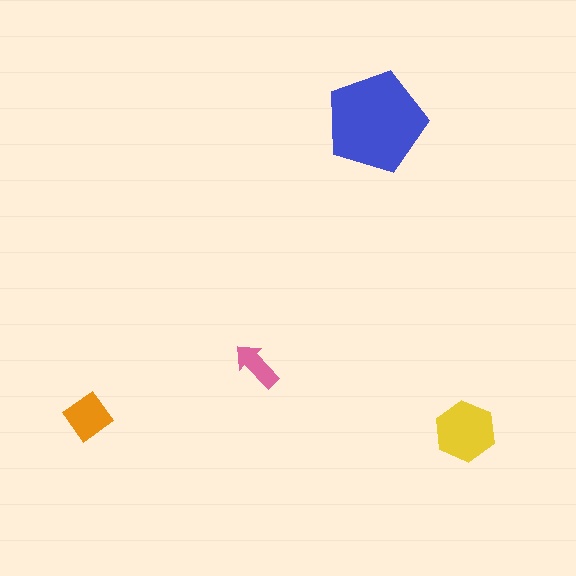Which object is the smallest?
The pink arrow.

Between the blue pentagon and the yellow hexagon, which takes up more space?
The blue pentagon.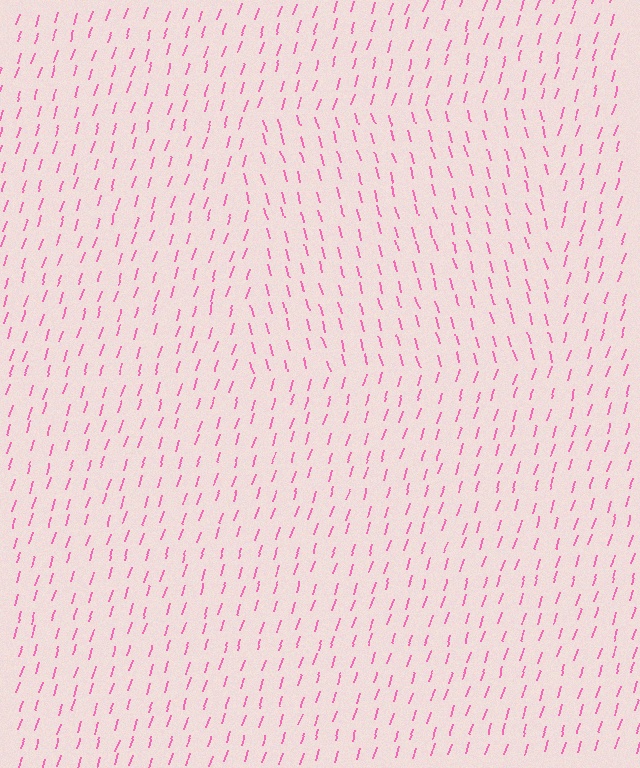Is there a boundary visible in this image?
Yes, there is a texture boundary formed by a change in line orientation.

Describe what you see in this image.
The image is filled with small pink line segments. A rectangle region in the image has lines oriented differently from the surrounding lines, creating a visible texture boundary.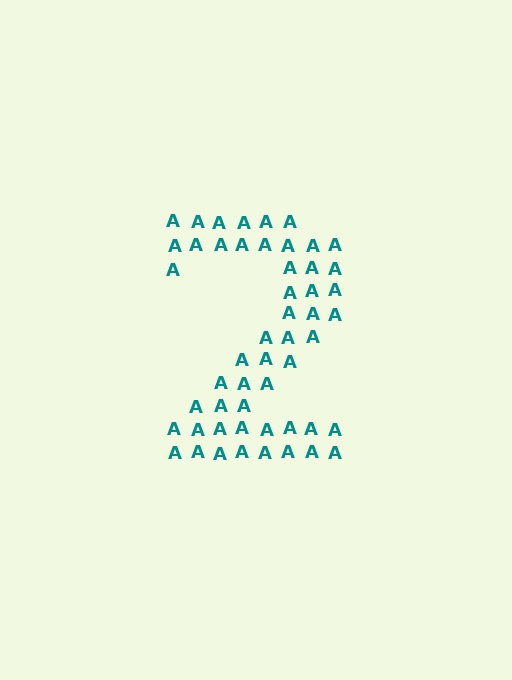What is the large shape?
The large shape is the digit 2.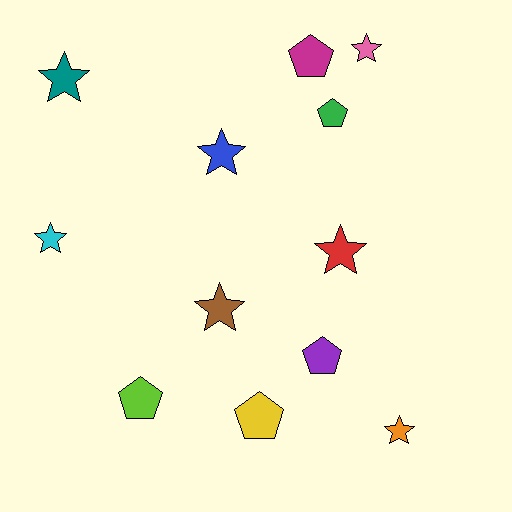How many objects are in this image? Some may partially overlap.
There are 12 objects.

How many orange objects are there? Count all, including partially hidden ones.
There is 1 orange object.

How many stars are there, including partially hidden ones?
There are 7 stars.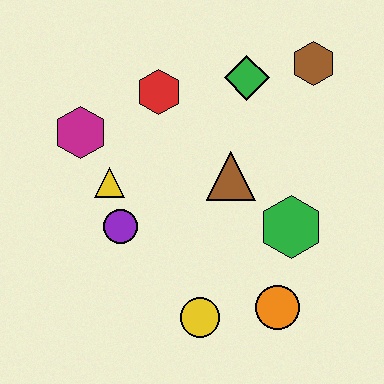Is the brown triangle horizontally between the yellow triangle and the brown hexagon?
Yes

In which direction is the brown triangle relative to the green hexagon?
The brown triangle is to the left of the green hexagon.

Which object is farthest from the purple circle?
The brown hexagon is farthest from the purple circle.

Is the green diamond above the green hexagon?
Yes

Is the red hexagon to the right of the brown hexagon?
No